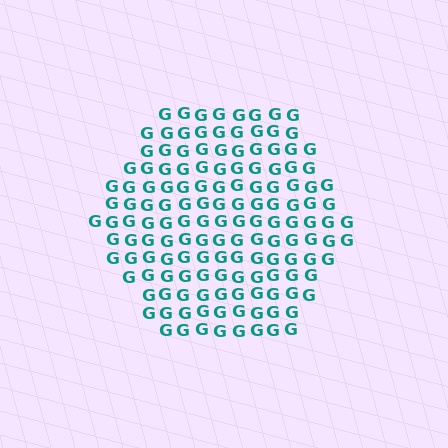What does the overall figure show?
The overall figure shows a hexagon.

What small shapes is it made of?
It is made of small letter G's.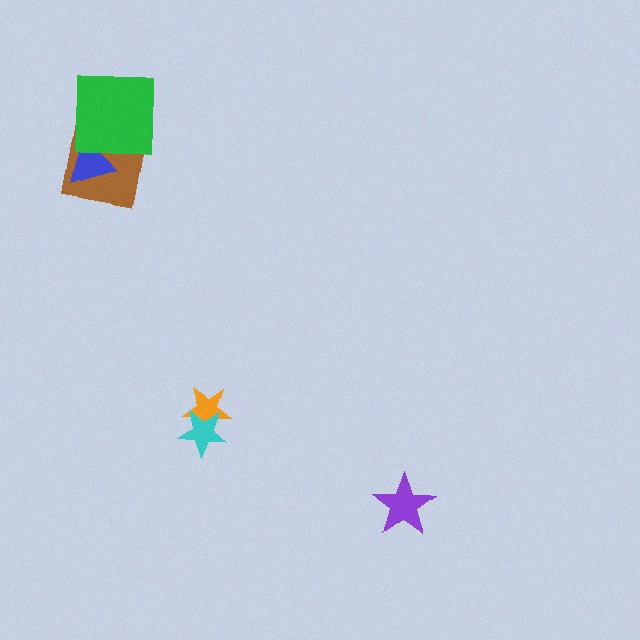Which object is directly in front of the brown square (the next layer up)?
The blue triangle is directly in front of the brown square.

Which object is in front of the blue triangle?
The green square is in front of the blue triangle.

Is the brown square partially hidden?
Yes, it is partially covered by another shape.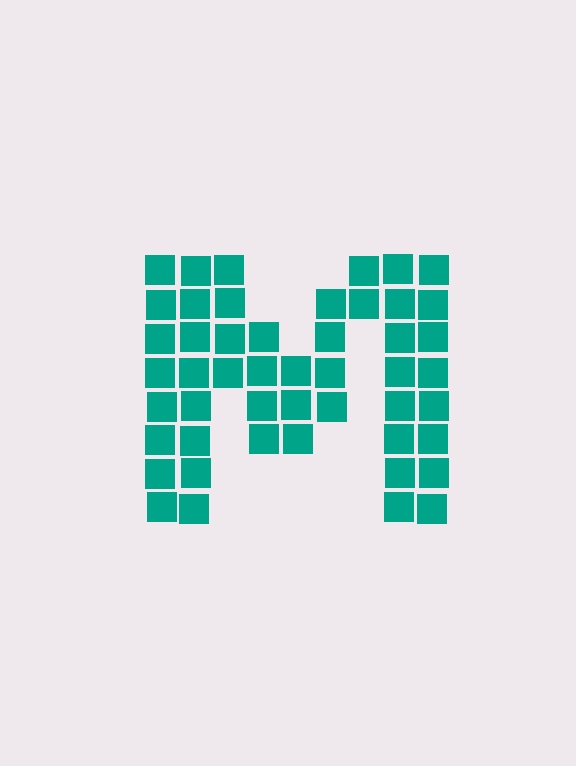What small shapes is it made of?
It is made of small squares.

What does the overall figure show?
The overall figure shows the letter M.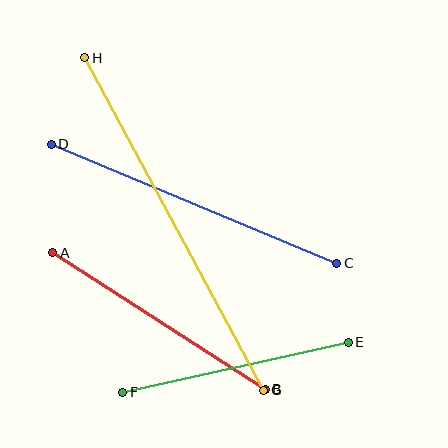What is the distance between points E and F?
The distance is approximately 231 pixels.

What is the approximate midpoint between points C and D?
The midpoint is at approximately (194, 204) pixels.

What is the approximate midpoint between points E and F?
The midpoint is at approximately (235, 367) pixels.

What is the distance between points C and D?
The distance is approximately 309 pixels.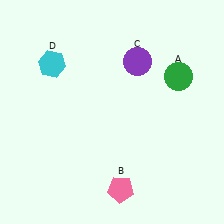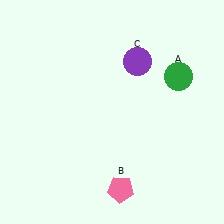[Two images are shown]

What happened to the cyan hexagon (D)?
The cyan hexagon (D) was removed in Image 2. It was in the top-left area of Image 1.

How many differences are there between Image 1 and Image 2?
There is 1 difference between the two images.